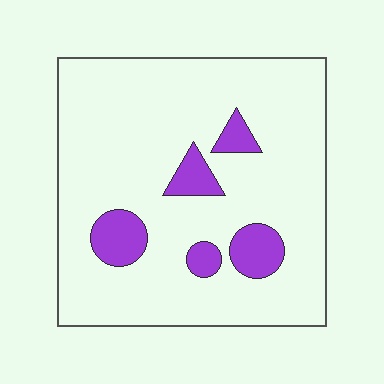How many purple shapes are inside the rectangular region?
5.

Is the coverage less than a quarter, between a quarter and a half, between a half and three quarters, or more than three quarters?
Less than a quarter.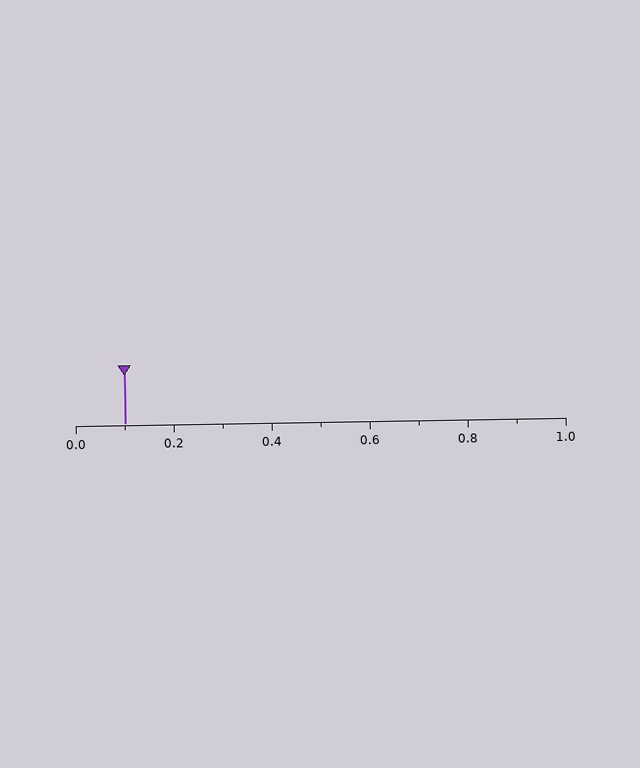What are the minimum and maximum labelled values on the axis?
The axis runs from 0.0 to 1.0.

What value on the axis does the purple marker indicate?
The marker indicates approximately 0.1.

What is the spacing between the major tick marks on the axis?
The major ticks are spaced 0.2 apart.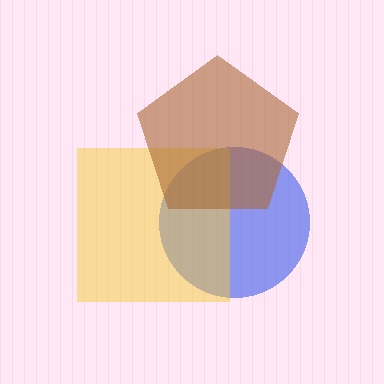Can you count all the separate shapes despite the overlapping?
Yes, there are 3 separate shapes.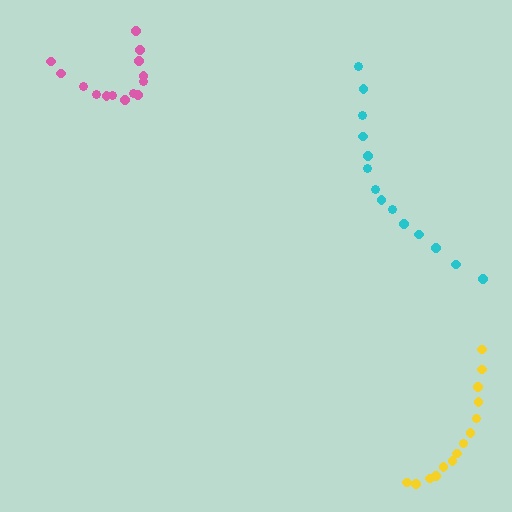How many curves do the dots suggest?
There are 3 distinct paths.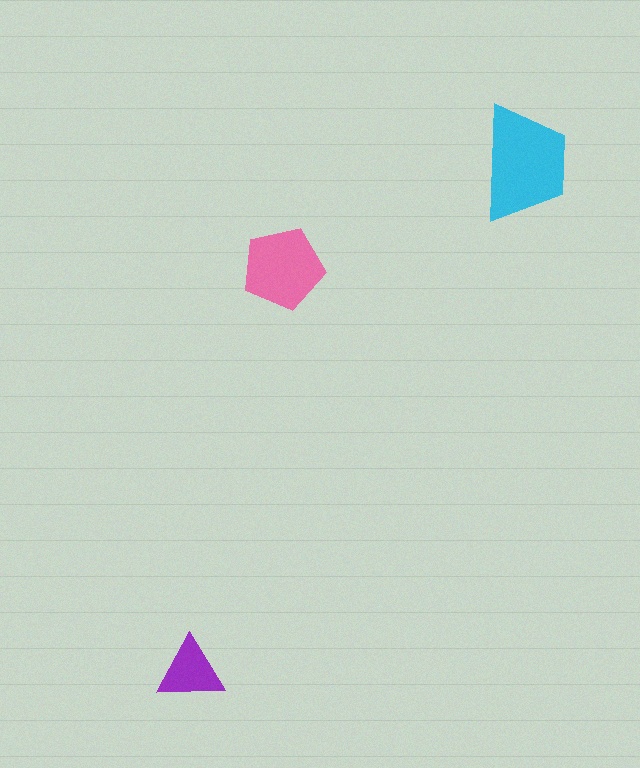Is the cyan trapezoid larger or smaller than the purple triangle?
Larger.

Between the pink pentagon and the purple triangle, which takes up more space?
The pink pentagon.